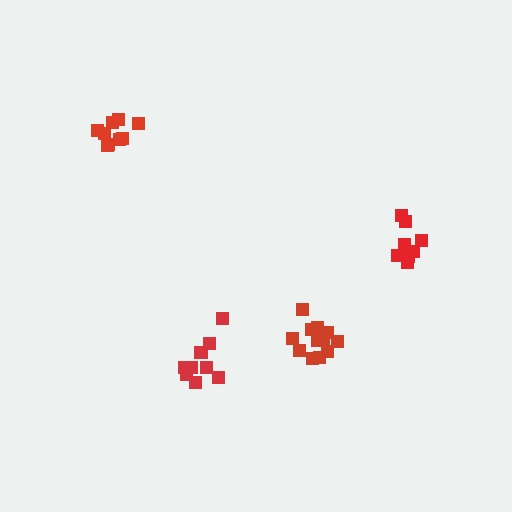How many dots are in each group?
Group 1: 9 dots, Group 2: 8 dots, Group 3: 12 dots, Group 4: 9 dots (38 total).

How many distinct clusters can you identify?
There are 4 distinct clusters.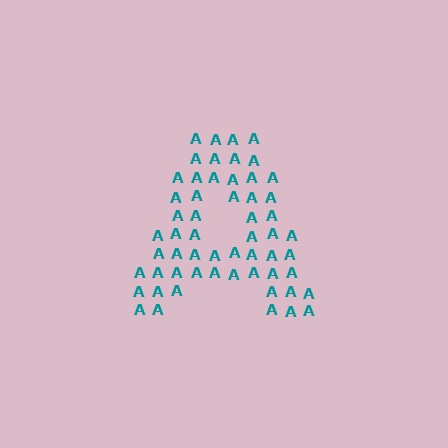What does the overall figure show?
The overall figure shows the letter A.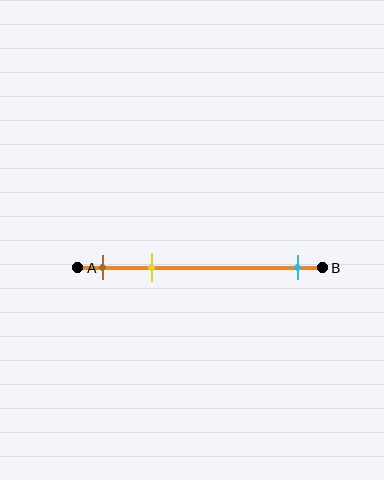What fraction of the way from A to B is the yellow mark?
The yellow mark is approximately 30% (0.3) of the way from A to B.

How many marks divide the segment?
There are 3 marks dividing the segment.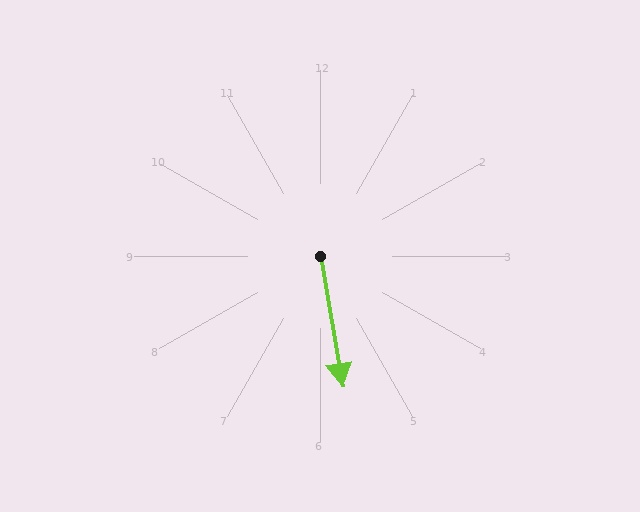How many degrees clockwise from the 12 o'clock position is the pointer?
Approximately 170 degrees.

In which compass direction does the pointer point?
South.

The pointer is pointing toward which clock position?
Roughly 6 o'clock.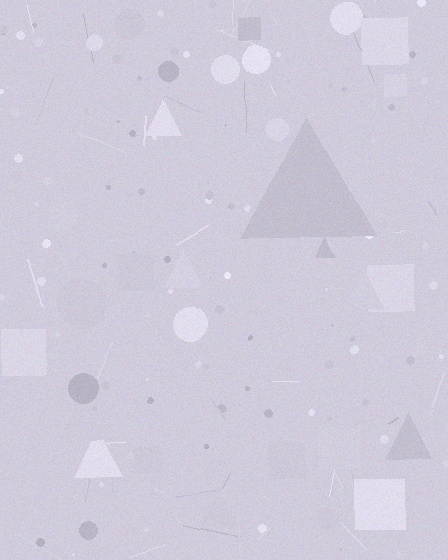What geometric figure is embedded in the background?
A triangle is embedded in the background.